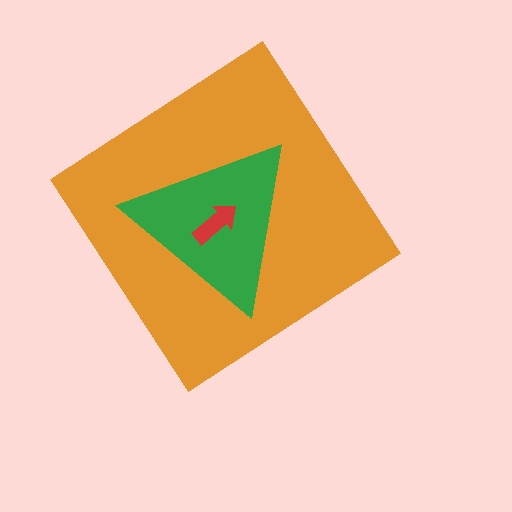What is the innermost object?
The red arrow.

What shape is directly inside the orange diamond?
The green triangle.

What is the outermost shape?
The orange diamond.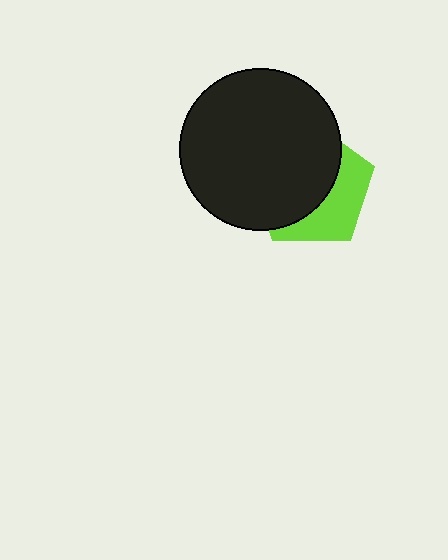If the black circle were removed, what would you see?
You would see the complete lime pentagon.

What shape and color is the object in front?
The object in front is a black circle.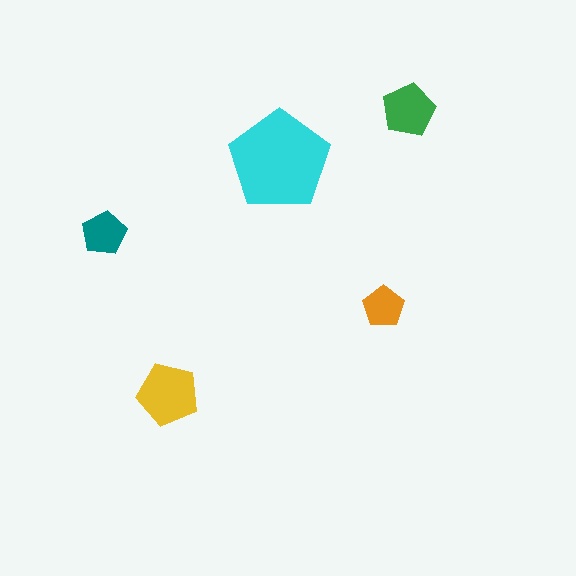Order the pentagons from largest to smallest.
the cyan one, the yellow one, the green one, the teal one, the orange one.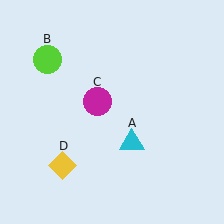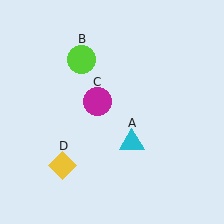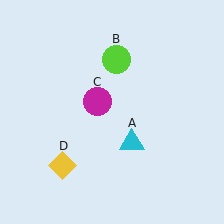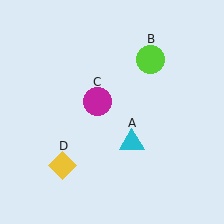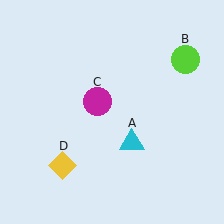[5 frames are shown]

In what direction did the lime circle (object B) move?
The lime circle (object B) moved right.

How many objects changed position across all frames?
1 object changed position: lime circle (object B).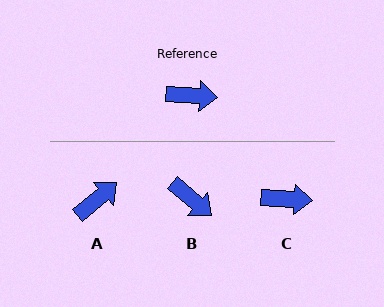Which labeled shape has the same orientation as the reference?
C.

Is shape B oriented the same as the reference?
No, it is off by about 37 degrees.